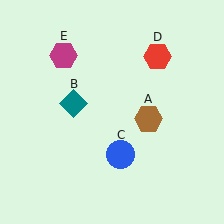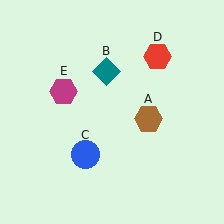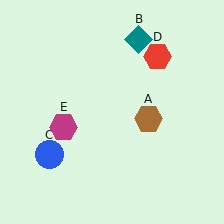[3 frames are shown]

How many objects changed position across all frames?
3 objects changed position: teal diamond (object B), blue circle (object C), magenta hexagon (object E).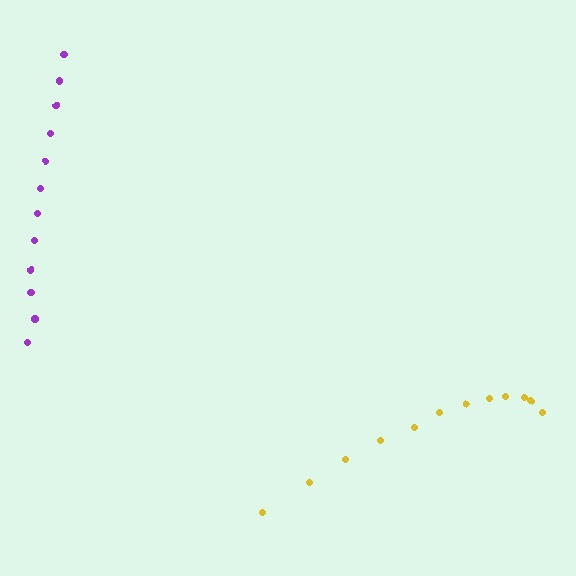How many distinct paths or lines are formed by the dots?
There are 2 distinct paths.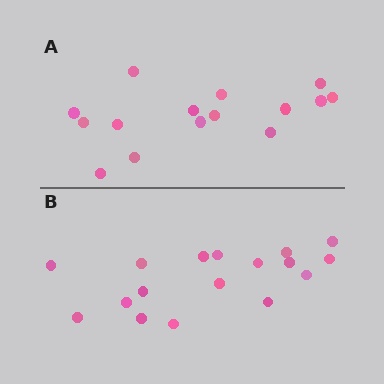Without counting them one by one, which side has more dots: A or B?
Region B (the bottom region) has more dots.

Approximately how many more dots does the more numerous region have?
Region B has just a few more — roughly 2 or 3 more dots than region A.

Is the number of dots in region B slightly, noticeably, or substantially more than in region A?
Region B has only slightly more — the two regions are fairly close. The ratio is roughly 1.1 to 1.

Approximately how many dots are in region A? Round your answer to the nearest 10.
About 20 dots. (The exact count is 15, which rounds to 20.)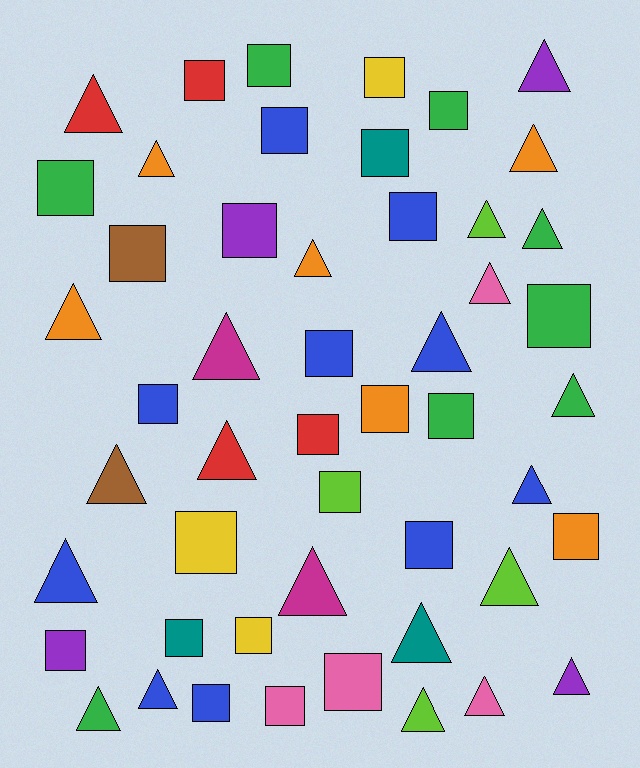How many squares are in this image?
There are 26 squares.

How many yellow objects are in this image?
There are 3 yellow objects.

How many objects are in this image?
There are 50 objects.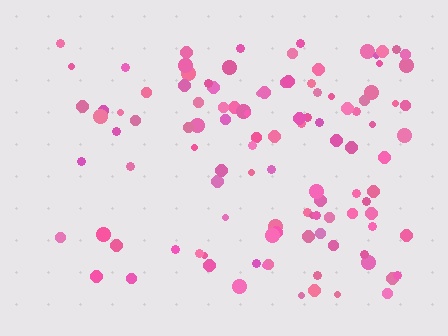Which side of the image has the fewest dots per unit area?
The left.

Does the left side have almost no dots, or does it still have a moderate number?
Still a moderate number, just noticeably fewer than the right.